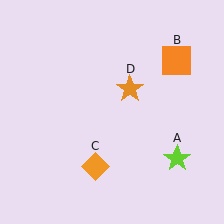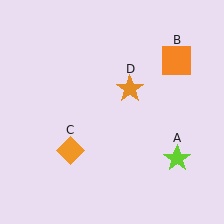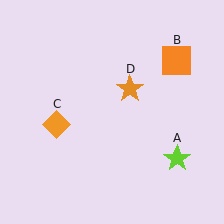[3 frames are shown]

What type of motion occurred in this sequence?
The orange diamond (object C) rotated clockwise around the center of the scene.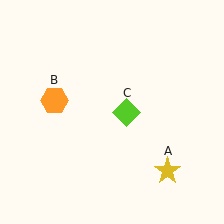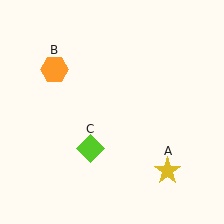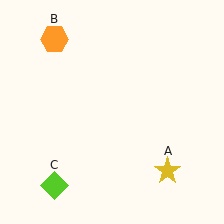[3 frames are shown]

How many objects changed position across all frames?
2 objects changed position: orange hexagon (object B), lime diamond (object C).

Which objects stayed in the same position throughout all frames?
Yellow star (object A) remained stationary.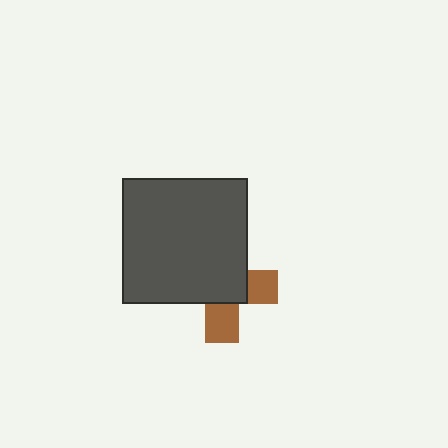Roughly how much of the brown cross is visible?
A small part of it is visible (roughly 37%).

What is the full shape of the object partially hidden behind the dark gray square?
The partially hidden object is a brown cross.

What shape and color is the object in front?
The object in front is a dark gray square.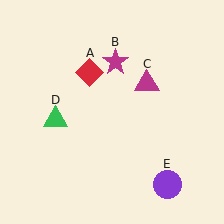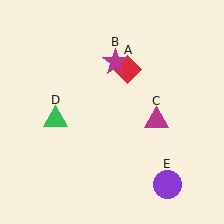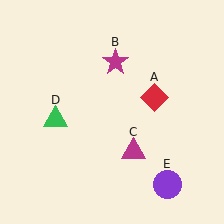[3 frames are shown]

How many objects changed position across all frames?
2 objects changed position: red diamond (object A), magenta triangle (object C).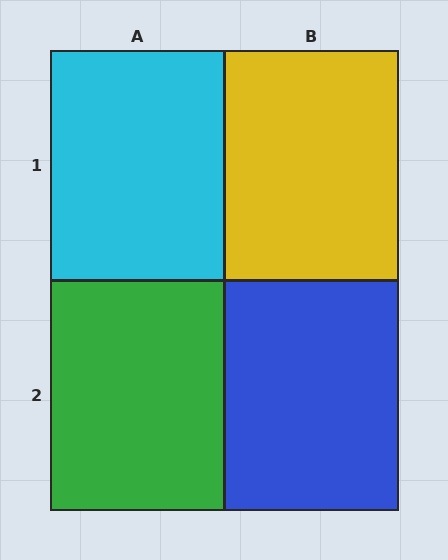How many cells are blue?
1 cell is blue.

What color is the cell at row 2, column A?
Green.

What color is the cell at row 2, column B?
Blue.